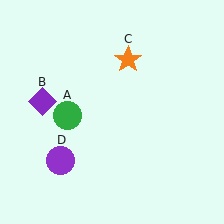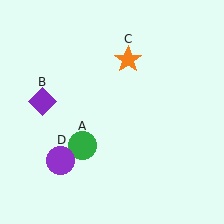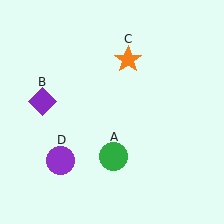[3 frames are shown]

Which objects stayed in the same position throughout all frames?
Purple diamond (object B) and orange star (object C) and purple circle (object D) remained stationary.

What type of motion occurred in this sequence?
The green circle (object A) rotated counterclockwise around the center of the scene.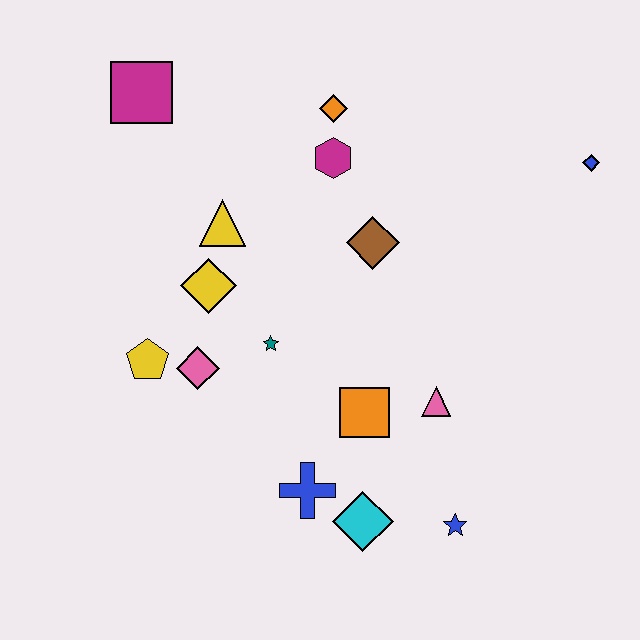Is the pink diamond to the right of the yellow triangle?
No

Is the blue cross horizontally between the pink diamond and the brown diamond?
Yes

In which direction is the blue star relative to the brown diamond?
The blue star is below the brown diamond.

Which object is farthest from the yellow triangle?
The blue star is farthest from the yellow triangle.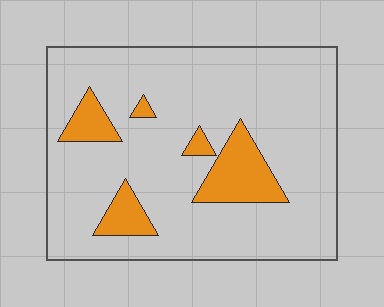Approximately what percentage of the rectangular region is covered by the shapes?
Approximately 15%.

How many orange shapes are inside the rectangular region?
5.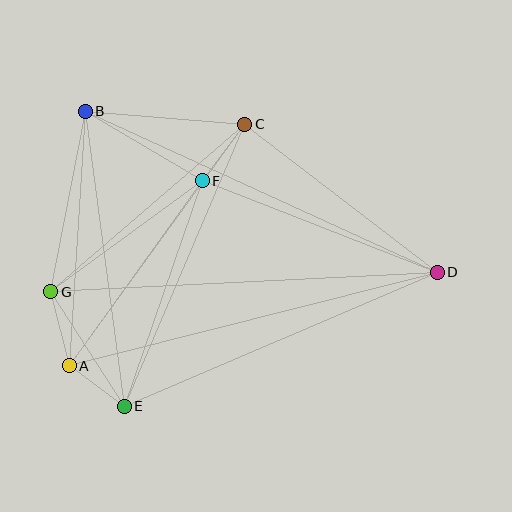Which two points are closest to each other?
Points A and E are closest to each other.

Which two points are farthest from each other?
Points D and G are farthest from each other.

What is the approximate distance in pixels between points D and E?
The distance between D and E is approximately 341 pixels.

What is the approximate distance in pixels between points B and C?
The distance between B and C is approximately 160 pixels.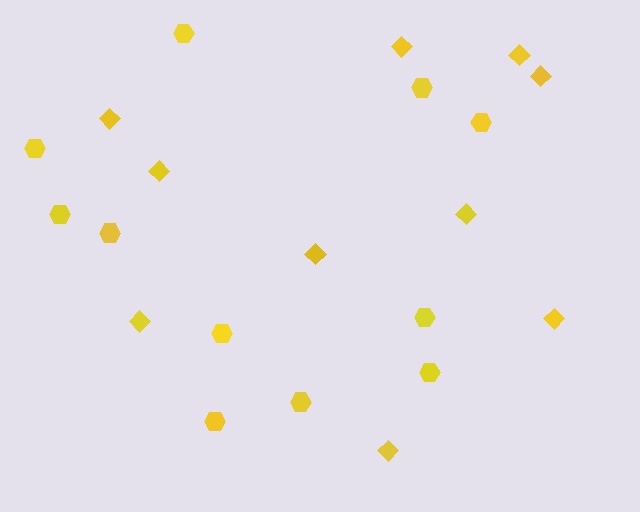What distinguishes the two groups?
There are 2 groups: one group of hexagons (11) and one group of diamonds (10).